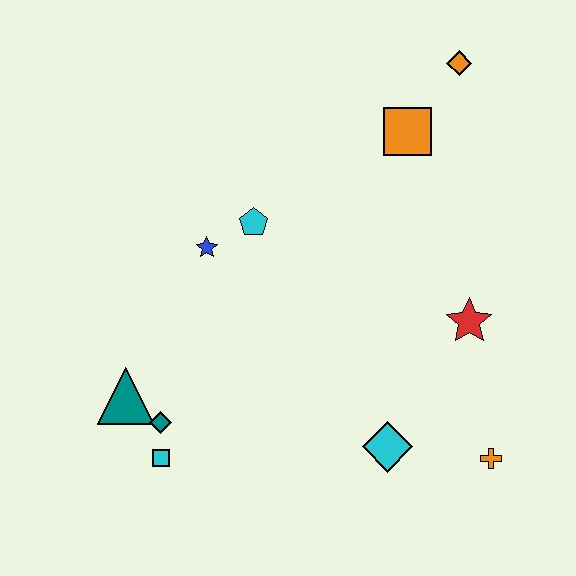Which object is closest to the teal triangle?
The teal diamond is closest to the teal triangle.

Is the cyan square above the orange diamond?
No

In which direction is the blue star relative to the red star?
The blue star is to the left of the red star.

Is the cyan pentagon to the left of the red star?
Yes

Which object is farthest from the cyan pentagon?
The orange cross is farthest from the cyan pentagon.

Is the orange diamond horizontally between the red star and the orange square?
Yes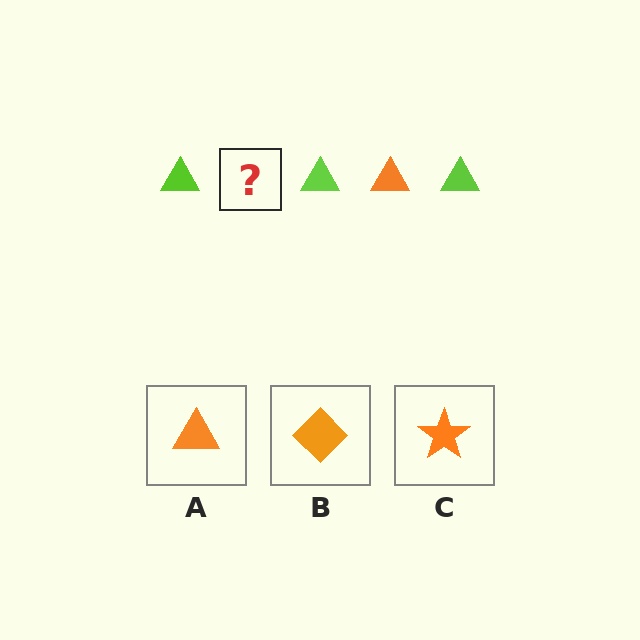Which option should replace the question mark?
Option A.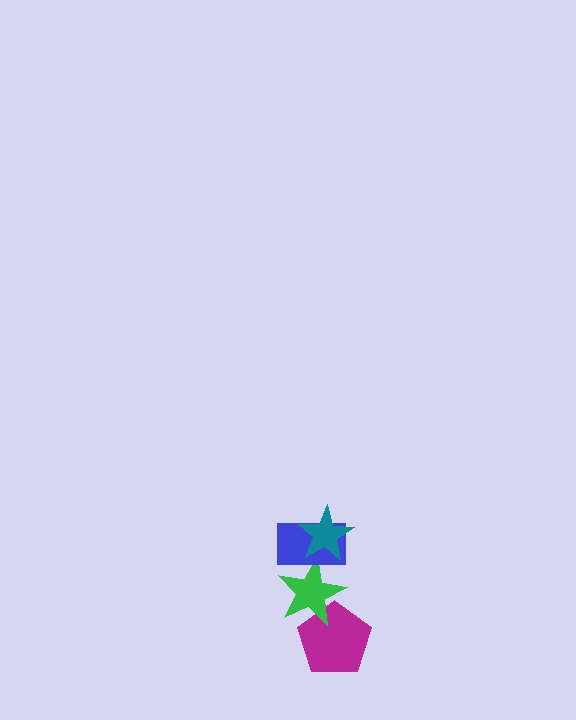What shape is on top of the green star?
The blue rectangle is on top of the green star.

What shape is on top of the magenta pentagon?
The green star is on top of the magenta pentagon.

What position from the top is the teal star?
The teal star is 1st from the top.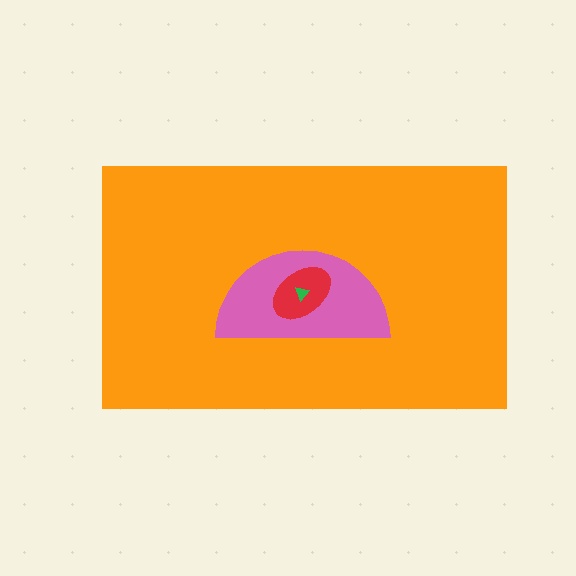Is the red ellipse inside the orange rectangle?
Yes.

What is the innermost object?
The green triangle.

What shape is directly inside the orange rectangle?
The pink semicircle.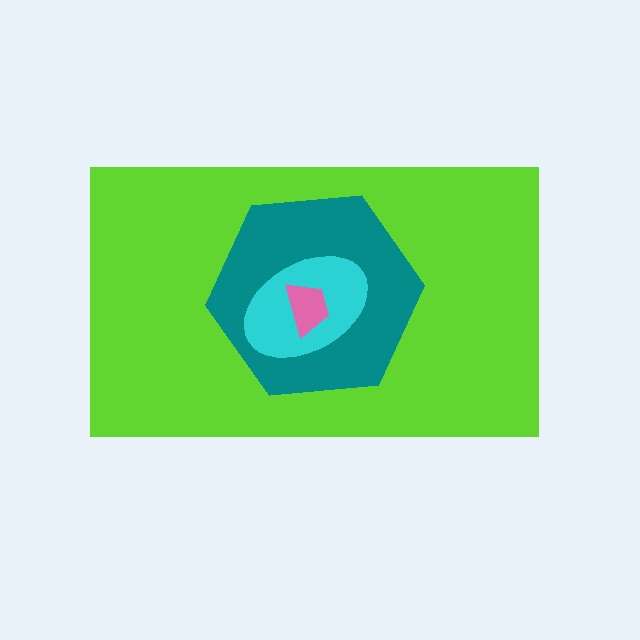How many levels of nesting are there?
4.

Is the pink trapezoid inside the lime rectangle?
Yes.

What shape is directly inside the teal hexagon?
The cyan ellipse.